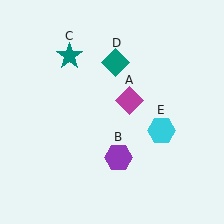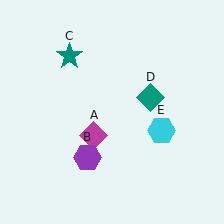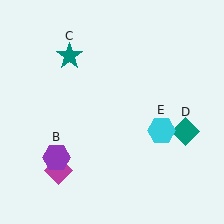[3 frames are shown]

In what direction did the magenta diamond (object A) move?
The magenta diamond (object A) moved down and to the left.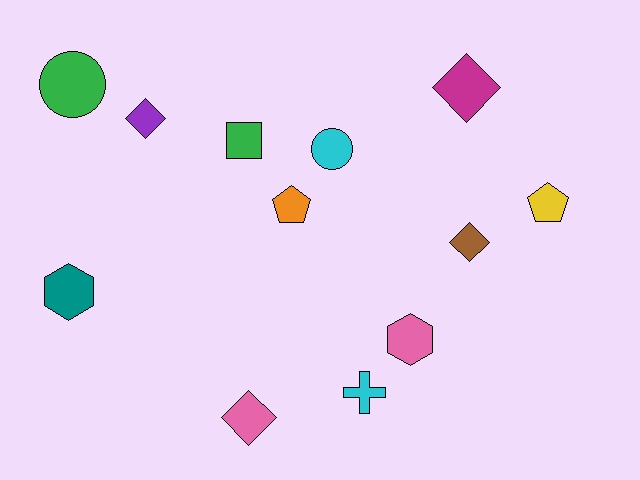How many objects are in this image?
There are 12 objects.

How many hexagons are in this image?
There are 2 hexagons.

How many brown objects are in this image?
There is 1 brown object.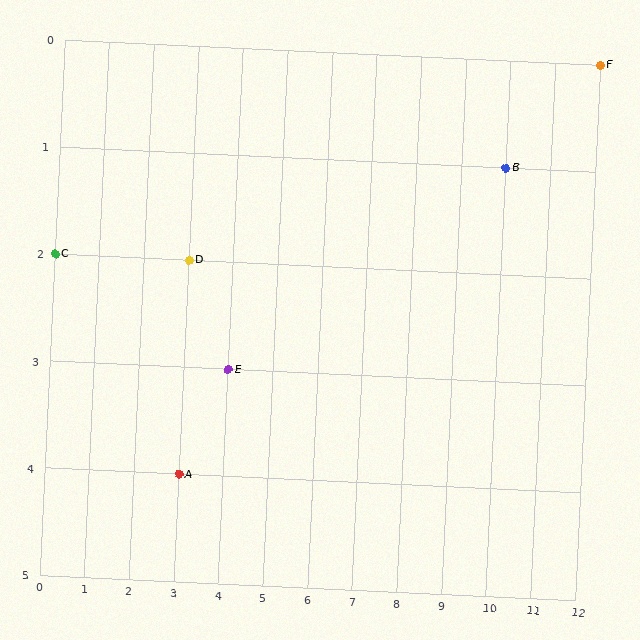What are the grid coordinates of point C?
Point C is at grid coordinates (0, 2).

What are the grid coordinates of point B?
Point B is at grid coordinates (10, 1).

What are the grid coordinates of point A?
Point A is at grid coordinates (3, 4).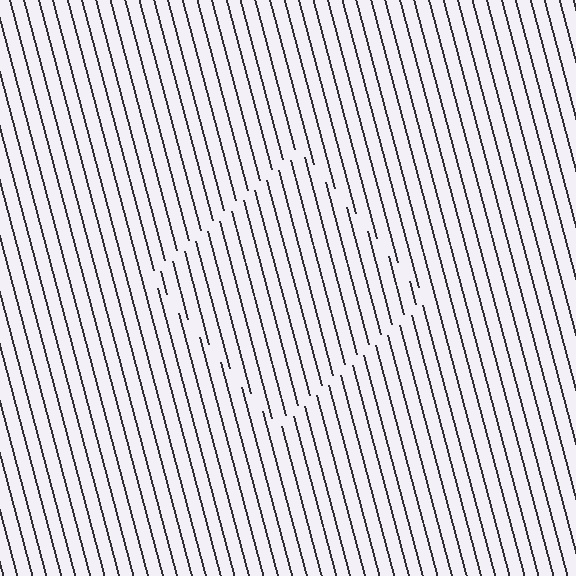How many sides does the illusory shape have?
4 sides — the line-ends trace a square.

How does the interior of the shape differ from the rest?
The interior of the shape contains the same grating, shifted by half a period — the contour is defined by the phase discontinuity where line-ends from the inner and outer gratings abut.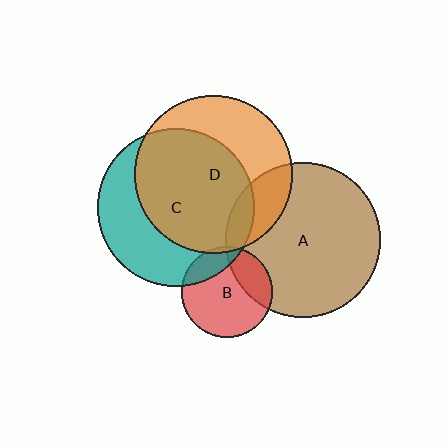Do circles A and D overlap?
Yes.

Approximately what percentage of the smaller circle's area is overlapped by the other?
Approximately 20%.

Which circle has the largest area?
Circle D (orange).